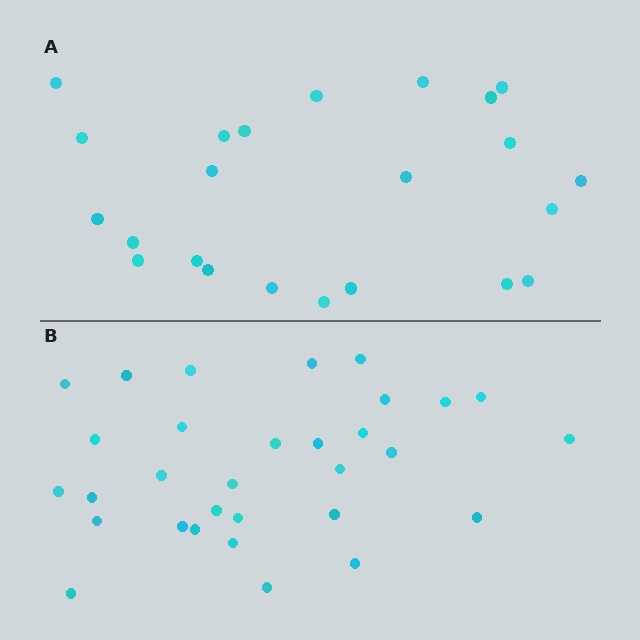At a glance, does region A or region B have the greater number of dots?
Region B (the bottom region) has more dots.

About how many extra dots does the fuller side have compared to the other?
Region B has roughly 8 or so more dots than region A.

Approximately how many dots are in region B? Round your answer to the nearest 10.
About 30 dots. (The exact count is 31, which rounds to 30.)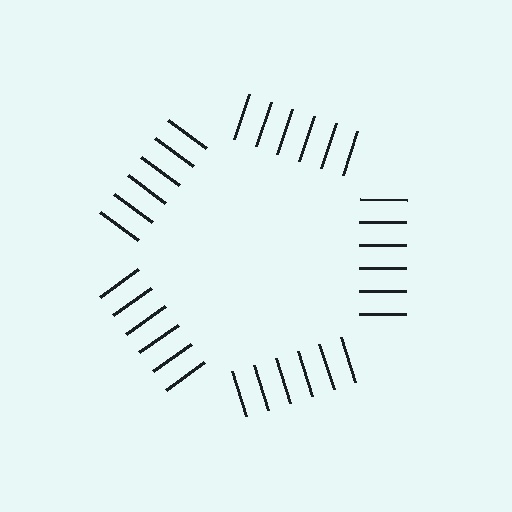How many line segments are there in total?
30 — 6 along each of the 5 edges.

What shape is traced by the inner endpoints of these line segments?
An illusory pentagon — the line segments terminate on its edges but no continuous stroke is drawn.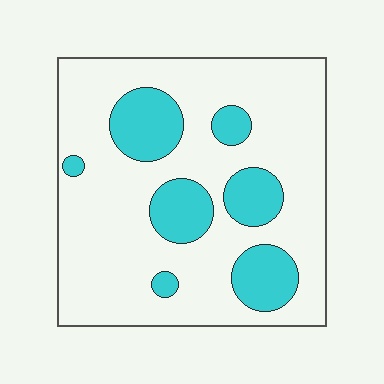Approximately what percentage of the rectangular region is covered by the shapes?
Approximately 25%.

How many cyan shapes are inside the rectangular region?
7.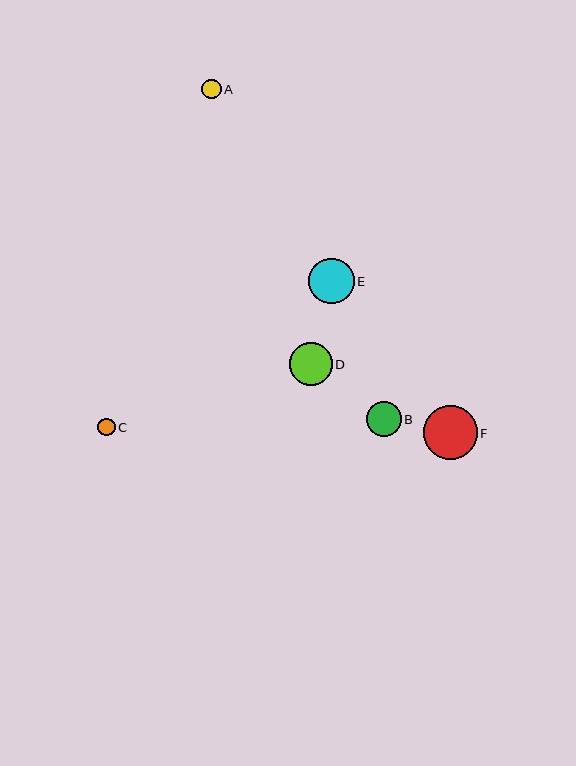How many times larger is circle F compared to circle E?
Circle F is approximately 1.2 times the size of circle E.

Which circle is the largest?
Circle F is the largest with a size of approximately 54 pixels.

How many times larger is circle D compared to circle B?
Circle D is approximately 1.2 times the size of circle B.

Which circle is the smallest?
Circle C is the smallest with a size of approximately 17 pixels.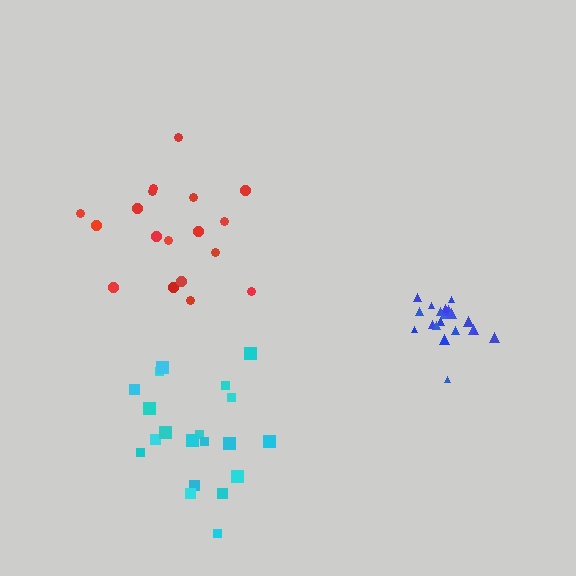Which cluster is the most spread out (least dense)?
Red.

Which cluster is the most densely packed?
Blue.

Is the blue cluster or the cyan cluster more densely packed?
Blue.